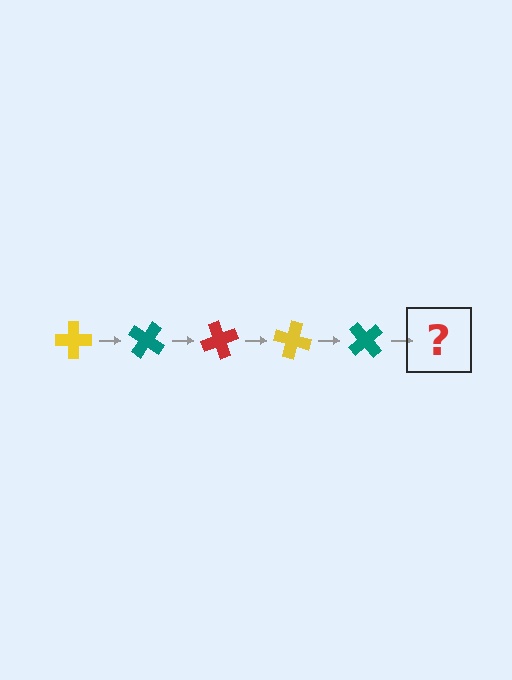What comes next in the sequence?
The next element should be a red cross, rotated 175 degrees from the start.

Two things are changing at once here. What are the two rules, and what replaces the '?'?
The two rules are that it rotates 35 degrees each step and the color cycles through yellow, teal, and red. The '?' should be a red cross, rotated 175 degrees from the start.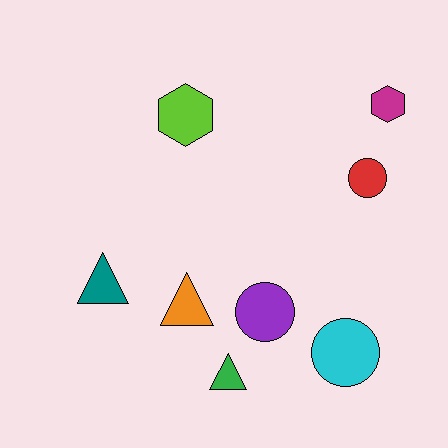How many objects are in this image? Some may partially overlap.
There are 8 objects.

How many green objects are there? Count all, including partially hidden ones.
There is 1 green object.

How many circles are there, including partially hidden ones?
There are 3 circles.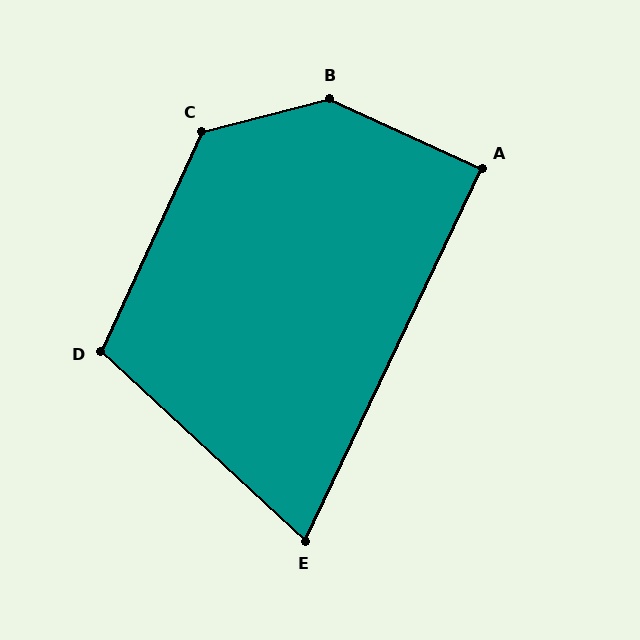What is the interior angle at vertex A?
Approximately 89 degrees (approximately right).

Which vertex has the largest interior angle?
B, at approximately 140 degrees.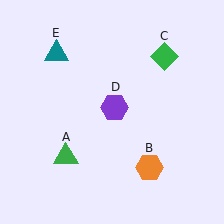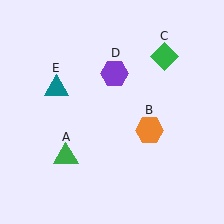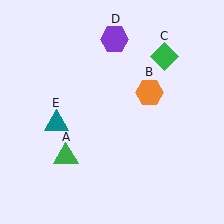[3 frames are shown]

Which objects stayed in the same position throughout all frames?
Green triangle (object A) and green diamond (object C) remained stationary.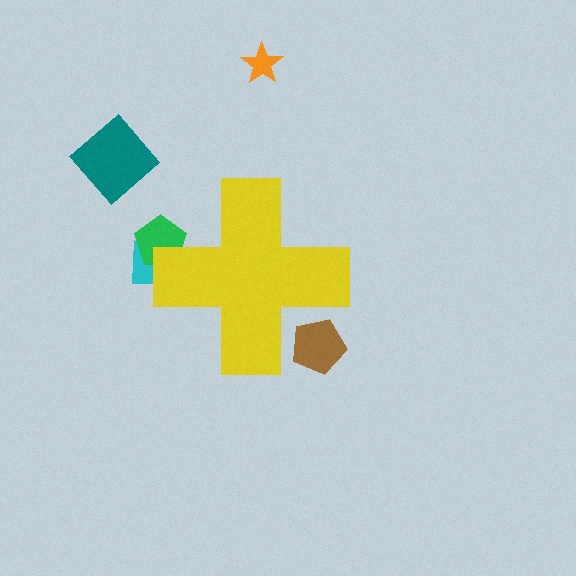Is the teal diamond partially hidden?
No, the teal diamond is fully visible.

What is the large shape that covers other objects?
A yellow cross.